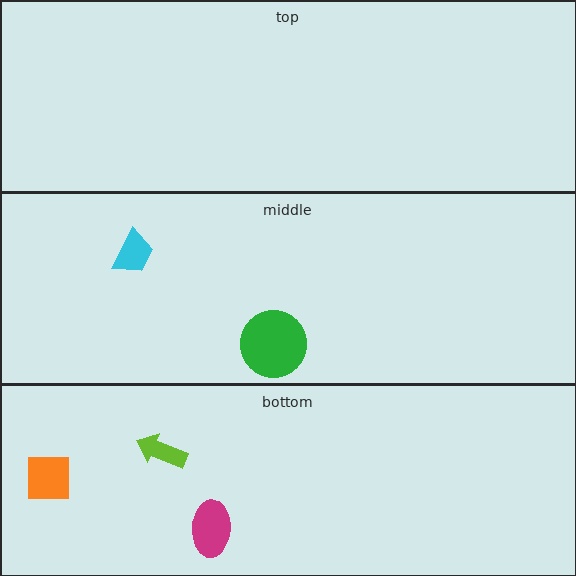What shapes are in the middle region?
The cyan trapezoid, the green circle.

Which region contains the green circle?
The middle region.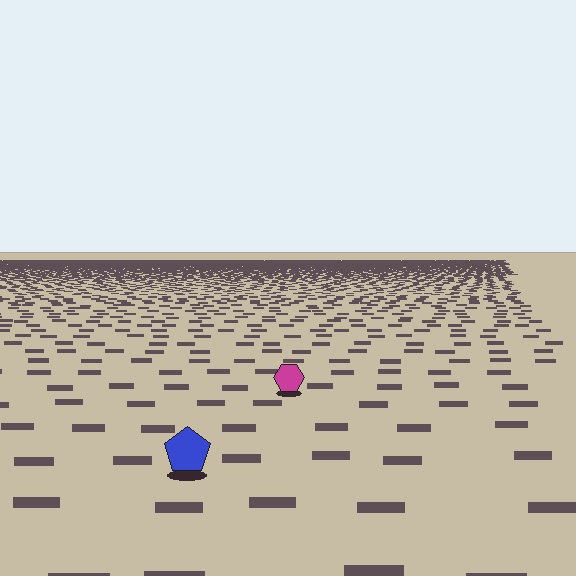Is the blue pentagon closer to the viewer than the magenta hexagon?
Yes. The blue pentagon is closer — you can tell from the texture gradient: the ground texture is coarser near it.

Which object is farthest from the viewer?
The magenta hexagon is farthest from the viewer. It appears smaller and the ground texture around it is denser.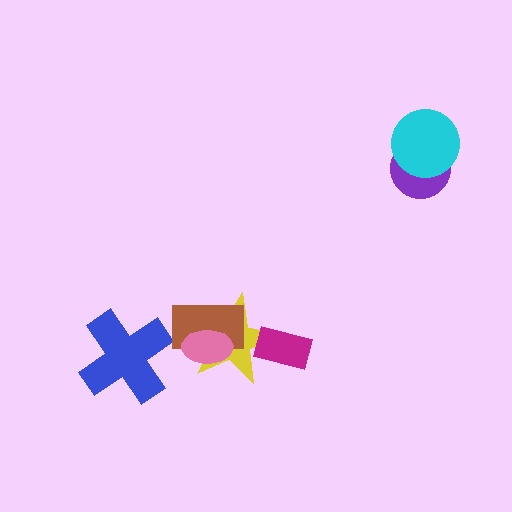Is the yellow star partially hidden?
Yes, it is partially covered by another shape.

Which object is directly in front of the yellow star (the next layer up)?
The brown rectangle is directly in front of the yellow star.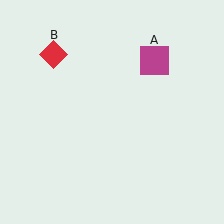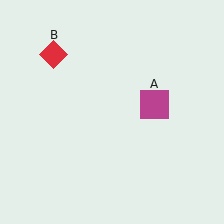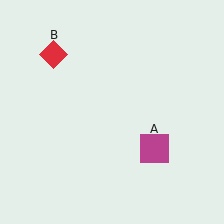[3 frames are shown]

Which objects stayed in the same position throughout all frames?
Red diamond (object B) remained stationary.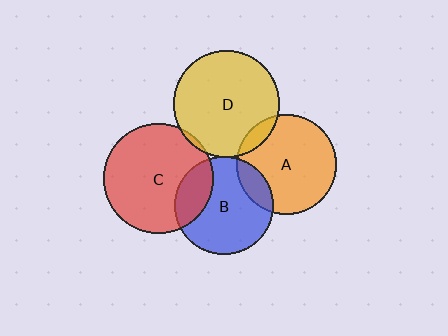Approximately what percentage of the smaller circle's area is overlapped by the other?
Approximately 15%.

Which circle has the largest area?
Circle C (red).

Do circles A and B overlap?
Yes.